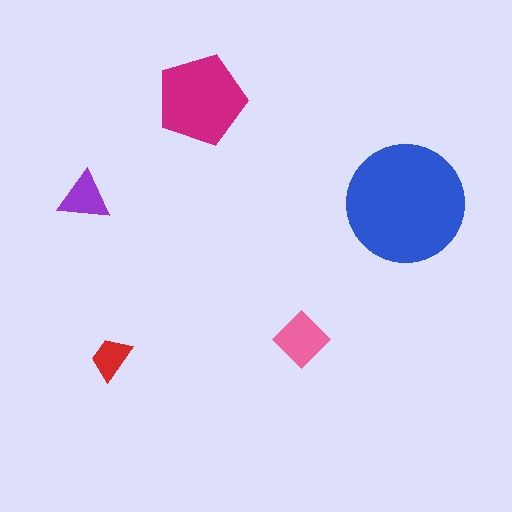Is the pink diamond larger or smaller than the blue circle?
Smaller.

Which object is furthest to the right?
The blue circle is rightmost.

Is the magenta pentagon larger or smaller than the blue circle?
Smaller.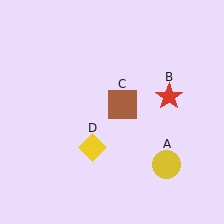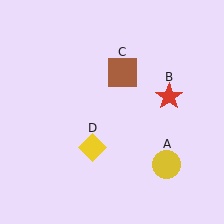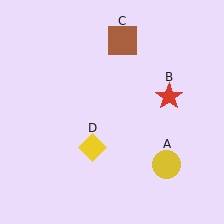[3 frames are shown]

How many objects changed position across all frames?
1 object changed position: brown square (object C).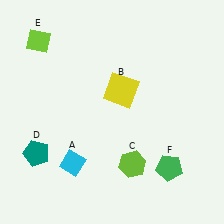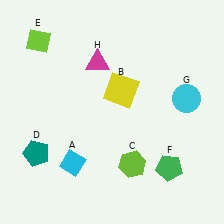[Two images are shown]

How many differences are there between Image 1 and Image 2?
There are 2 differences between the two images.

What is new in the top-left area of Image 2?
A magenta triangle (H) was added in the top-left area of Image 2.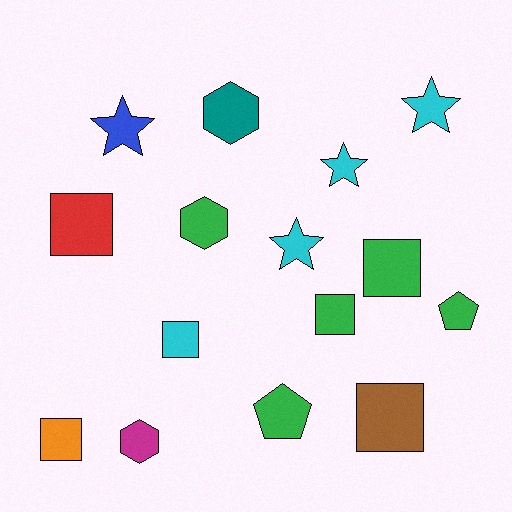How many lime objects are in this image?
There are no lime objects.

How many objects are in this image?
There are 15 objects.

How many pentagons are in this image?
There are 2 pentagons.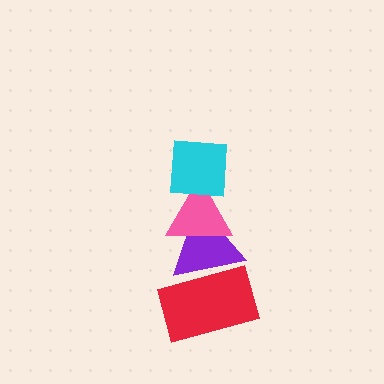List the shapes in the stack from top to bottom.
From top to bottom: the cyan square, the pink triangle, the purple triangle, the red rectangle.